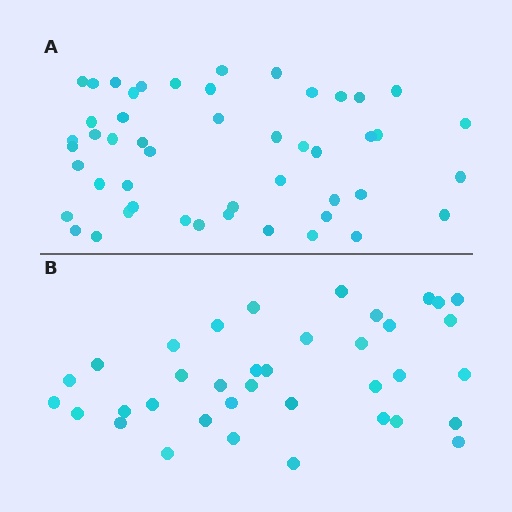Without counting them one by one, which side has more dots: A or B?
Region A (the top region) has more dots.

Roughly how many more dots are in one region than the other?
Region A has roughly 12 or so more dots than region B.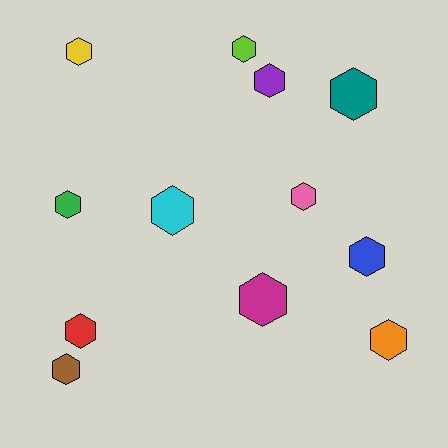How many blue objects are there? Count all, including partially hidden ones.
There is 1 blue object.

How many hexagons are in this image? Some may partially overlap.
There are 12 hexagons.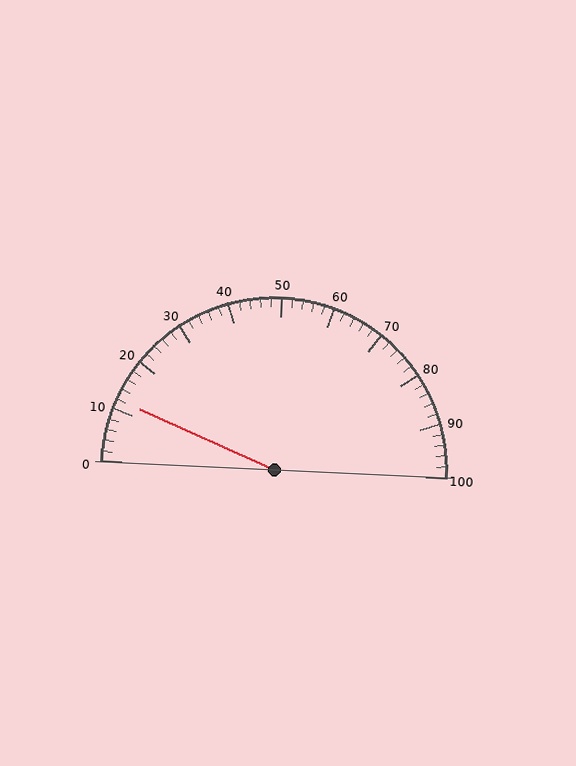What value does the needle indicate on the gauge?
The needle indicates approximately 12.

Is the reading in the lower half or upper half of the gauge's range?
The reading is in the lower half of the range (0 to 100).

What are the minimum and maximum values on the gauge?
The gauge ranges from 0 to 100.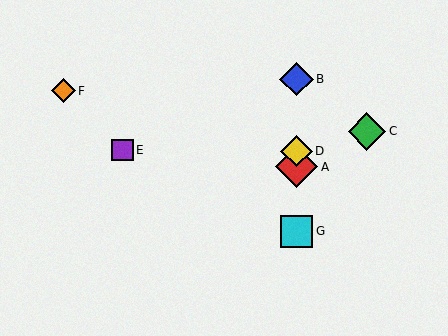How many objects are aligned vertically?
4 objects (A, B, D, G) are aligned vertically.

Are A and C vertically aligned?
No, A is at x≈296 and C is at x≈367.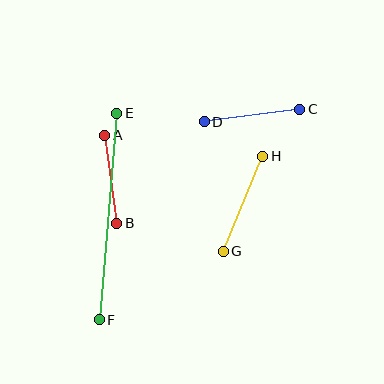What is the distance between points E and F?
The distance is approximately 208 pixels.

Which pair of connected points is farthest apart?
Points E and F are farthest apart.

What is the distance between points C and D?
The distance is approximately 96 pixels.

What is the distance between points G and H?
The distance is approximately 103 pixels.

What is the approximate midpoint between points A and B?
The midpoint is at approximately (111, 179) pixels.